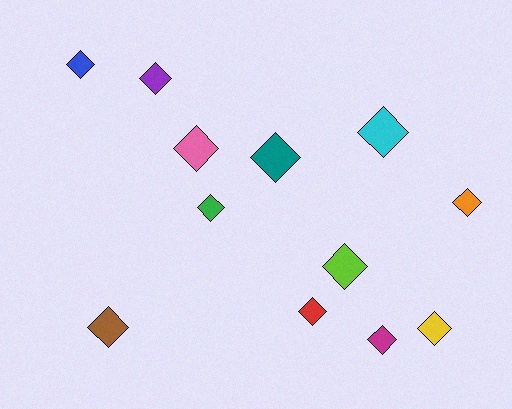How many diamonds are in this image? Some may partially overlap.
There are 12 diamonds.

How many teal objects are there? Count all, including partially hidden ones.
There is 1 teal object.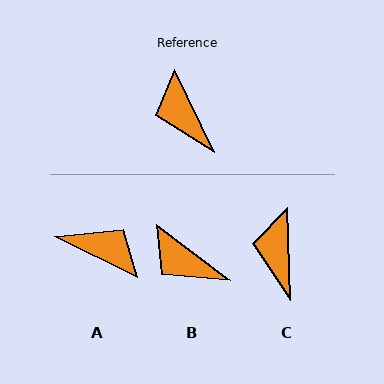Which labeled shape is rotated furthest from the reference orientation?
A, about 141 degrees away.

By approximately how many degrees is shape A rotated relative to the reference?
Approximately 141 degrees clockwise.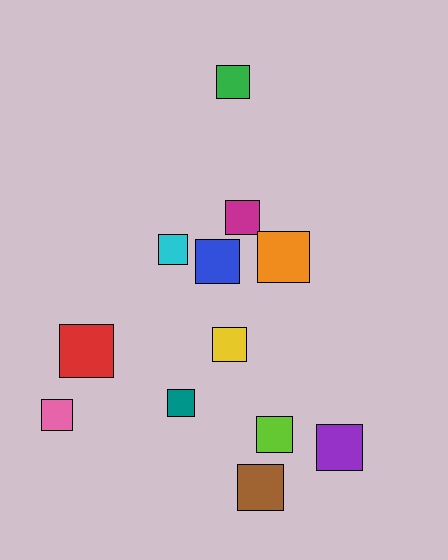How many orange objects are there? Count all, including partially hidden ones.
There is 1 orange object.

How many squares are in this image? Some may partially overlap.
There are 12 squares.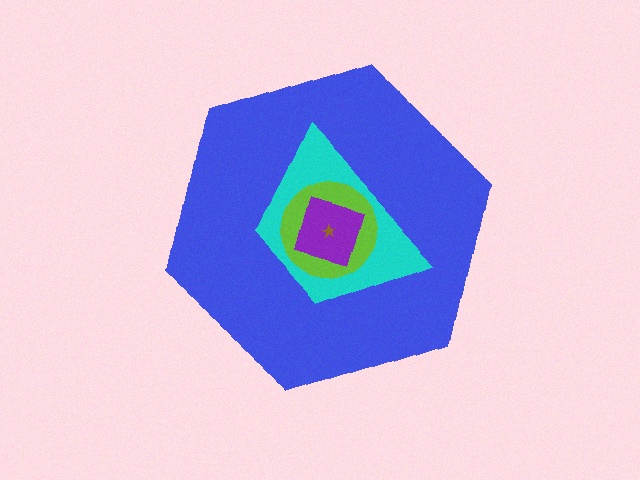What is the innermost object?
The brown star.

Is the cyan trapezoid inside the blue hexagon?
Yes.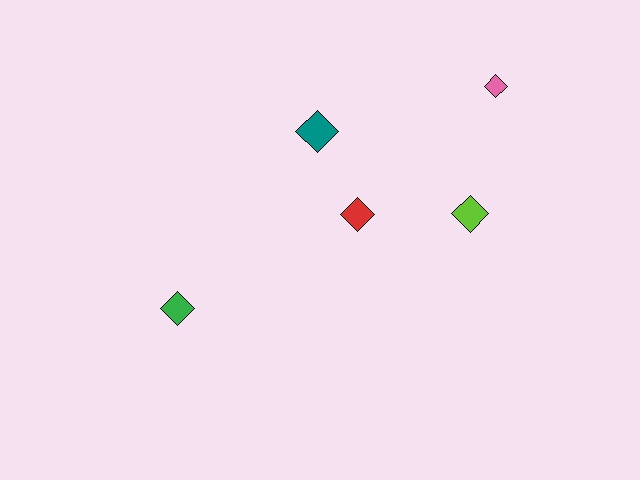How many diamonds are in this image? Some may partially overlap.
There are 5 diamonds.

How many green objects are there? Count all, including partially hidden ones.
There is 1 green object.